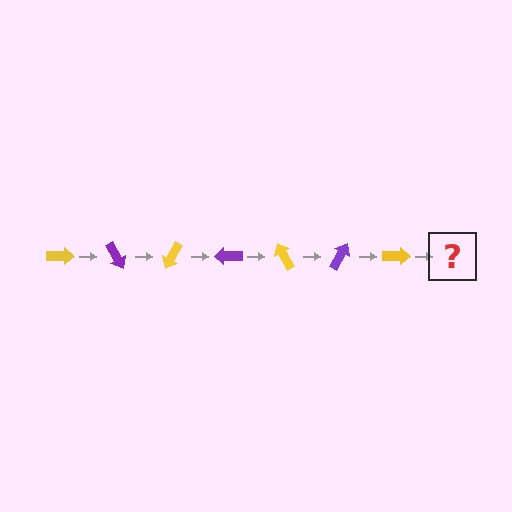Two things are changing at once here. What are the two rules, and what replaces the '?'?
The two rules are that it rotates 60 degrees each step and the color cycles through yellow and purple. The '?' should be a purple arrow, rotated 420 degrees from the start.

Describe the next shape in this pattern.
It should be a purple arrow, rotated 420 degrees from the start.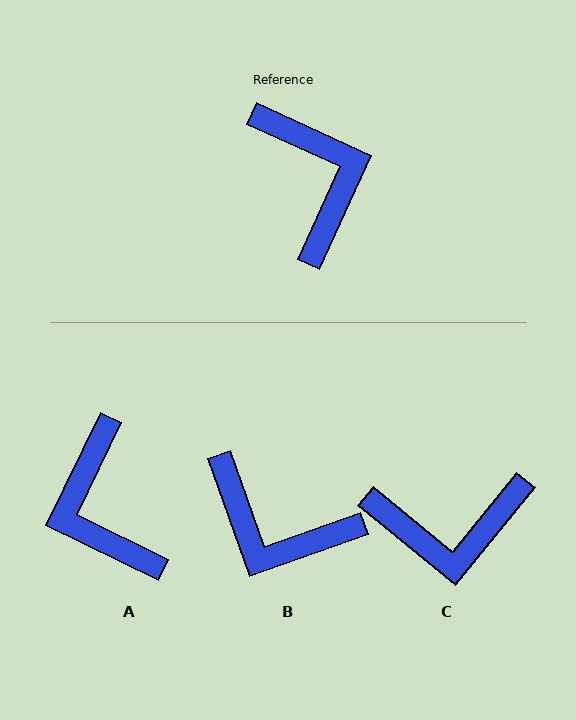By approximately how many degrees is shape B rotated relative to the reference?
Approximately 136 degrees clockwise.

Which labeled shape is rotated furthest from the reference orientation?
A, about 178 degrees away.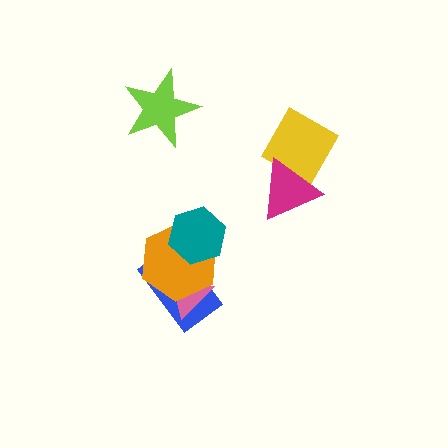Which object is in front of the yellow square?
The magenta triangle is in front of the yellow square.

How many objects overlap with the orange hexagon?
3 objects overlap with the orange hexagon.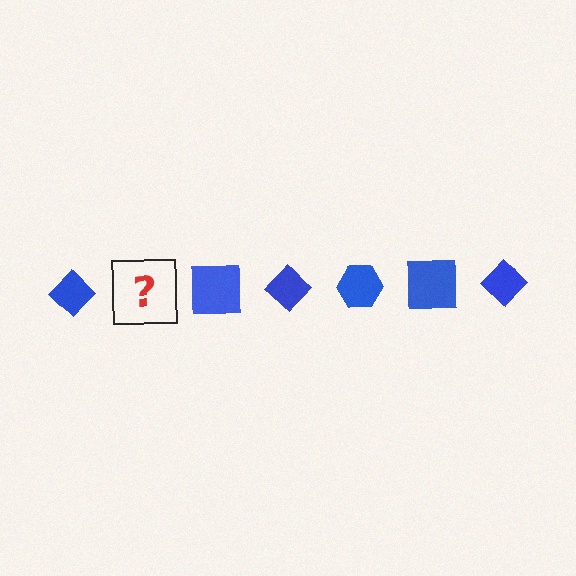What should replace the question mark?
The question mark should be replaced with a blue hexagon.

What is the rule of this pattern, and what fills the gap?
The rule is that the pattern cycles through diamond, hexagon, square shapes in blue. The gap should be filled with a blue hexagon.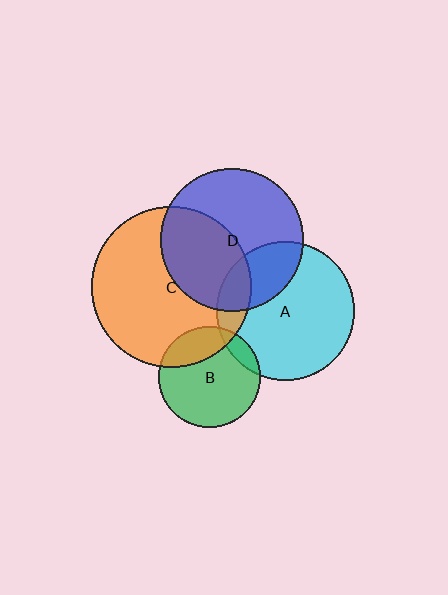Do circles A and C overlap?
Yes.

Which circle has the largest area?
Circle C (orange).